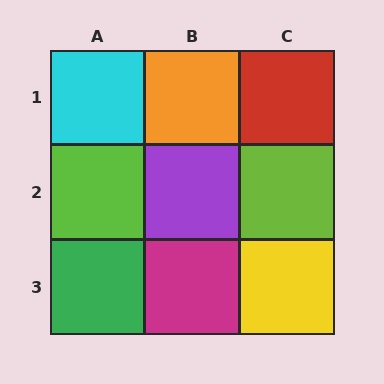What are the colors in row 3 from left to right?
Green, magenta, yellow.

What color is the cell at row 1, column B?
Orange.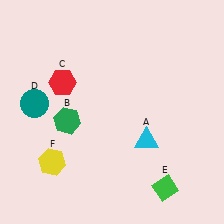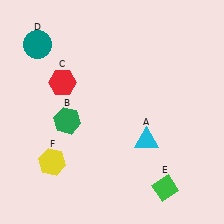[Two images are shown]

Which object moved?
The teal circle (D) moved up.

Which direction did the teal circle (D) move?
The teal circle (D) moved up.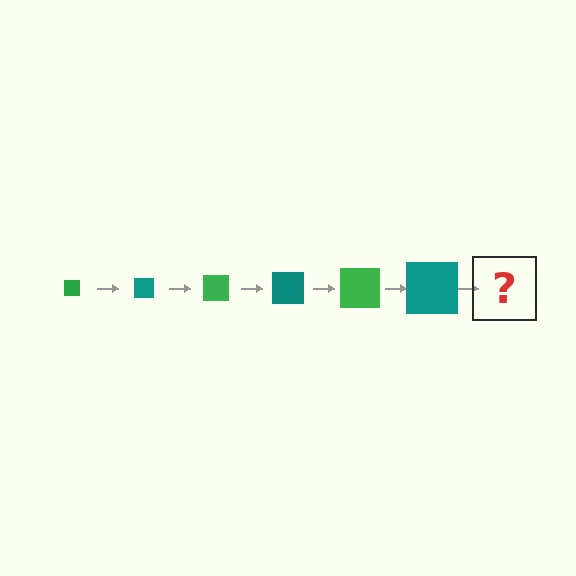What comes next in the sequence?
The next element should be a green square, larger than the previous one.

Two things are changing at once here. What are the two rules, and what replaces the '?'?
The two rules are that the square grows larger each step and the color cycles through green and teal. The '?' should be a green square, larger than the previous one.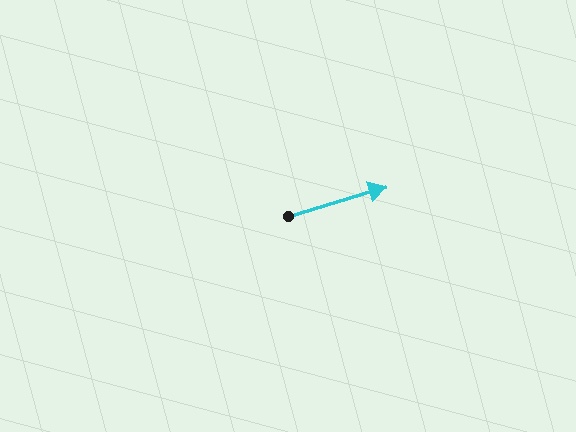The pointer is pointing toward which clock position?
Roughly 2 o'clock.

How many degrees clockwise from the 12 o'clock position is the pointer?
Approximately 73 degrees.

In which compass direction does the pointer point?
East.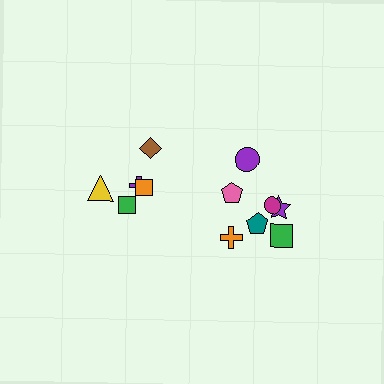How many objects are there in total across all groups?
There are 12 objects.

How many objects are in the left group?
There are 5 objects.